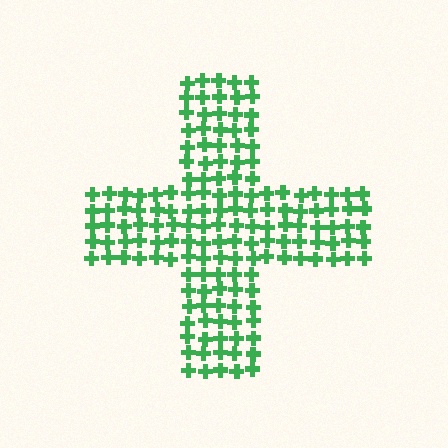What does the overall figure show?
The overall figure shows a cross.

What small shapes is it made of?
It is made of small crosses.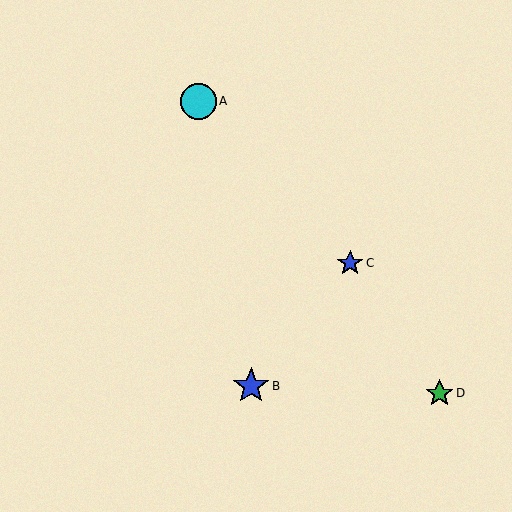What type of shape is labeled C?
Shape C is a blue star.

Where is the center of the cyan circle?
The center of the cyan circle is at (198, 102).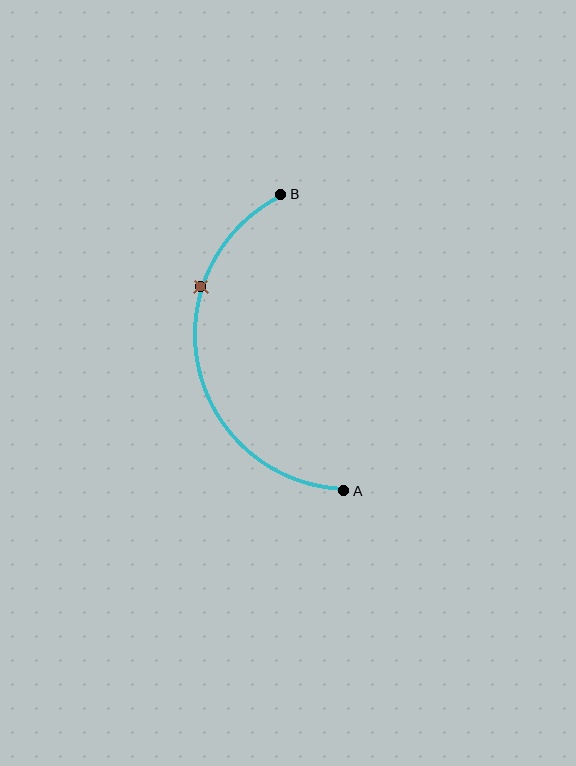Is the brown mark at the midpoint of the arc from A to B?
No. The brown mark lies on the arc but is closer to endpoint B. The arc midpoint would be at the point on the curve equidistant along the arc from both A and B.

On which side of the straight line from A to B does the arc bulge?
The arc bulges to the left of the straight line connecting A and B.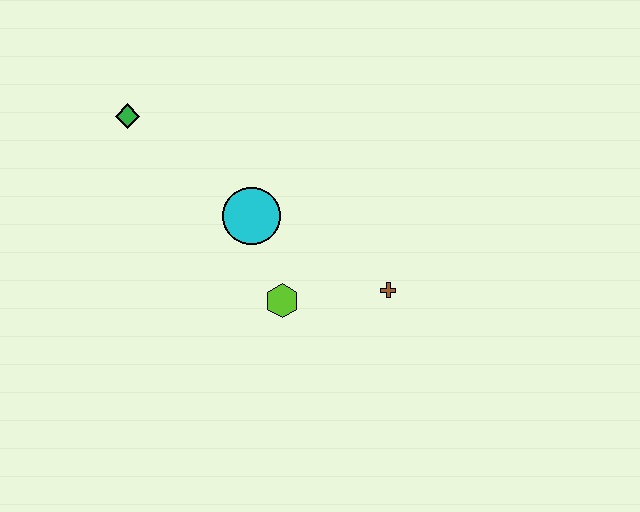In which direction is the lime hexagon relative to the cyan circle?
The lime hexagon is below the cyan circle.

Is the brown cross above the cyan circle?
No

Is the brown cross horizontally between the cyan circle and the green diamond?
No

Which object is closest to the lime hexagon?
The cyan circle is closest to the lime hexagon.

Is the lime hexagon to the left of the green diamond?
No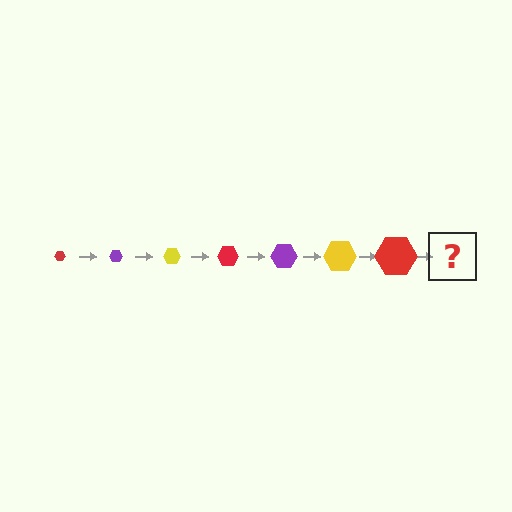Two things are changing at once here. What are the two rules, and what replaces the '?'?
The two rules are that the hexagon grows larger each step and the color cycles through red, purple, and yellow. The '?' should be a purple hexagon, larger than the previous one.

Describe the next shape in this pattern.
It should be a purple hexagon, larger than the previous one.